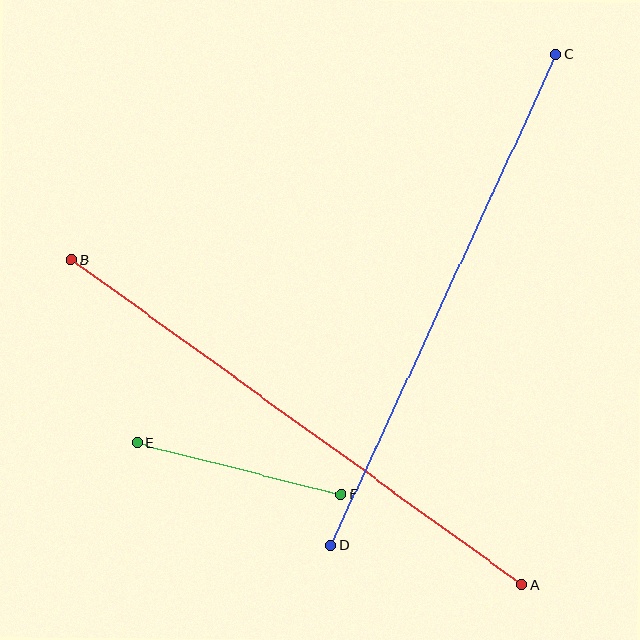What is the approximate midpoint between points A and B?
The midpoint is at approximately (296, 422) pixels.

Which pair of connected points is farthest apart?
Points A and B are farthest apart.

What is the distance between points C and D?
The distance is approximately 540 pixels.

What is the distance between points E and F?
The distance is approximately 211 pixels.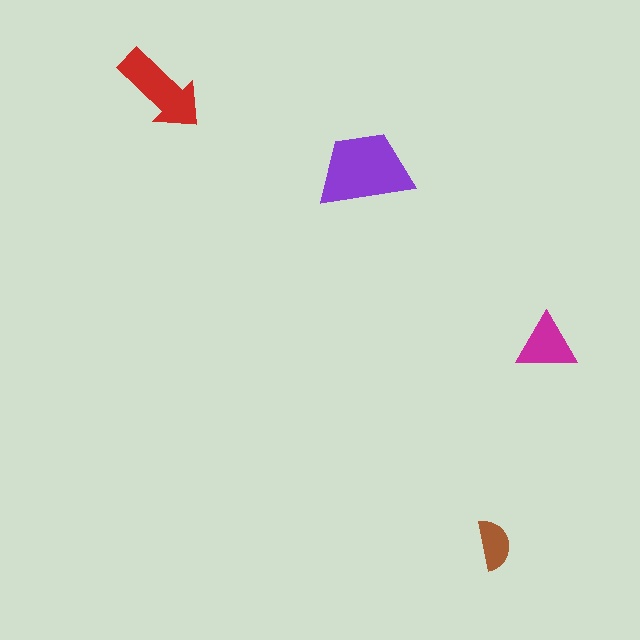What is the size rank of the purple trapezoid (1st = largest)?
1st.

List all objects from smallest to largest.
The brown semicircle, the magenta triangle, the red arrow, the purple trapezoid.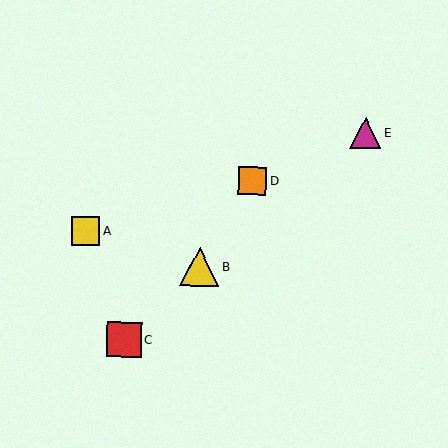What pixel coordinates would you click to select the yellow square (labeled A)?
Click at (85, 231) to select the yellow square A.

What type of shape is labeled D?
Shape D is an orange square.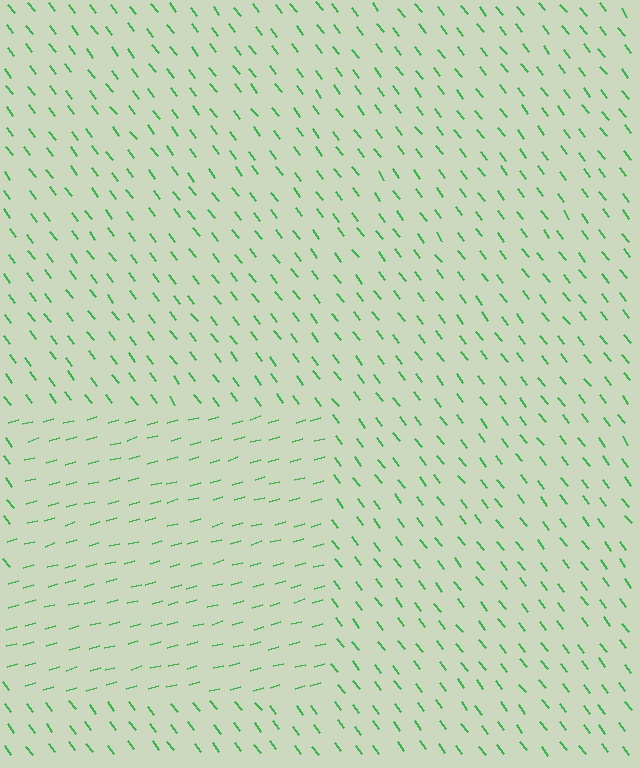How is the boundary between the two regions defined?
The boundary is defined purely by a change in line orientation (approximately 68 degrees difference). All lines are the same color and thickness.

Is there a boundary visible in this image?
Yes, there is a texture boundary formed by a change in line orientation.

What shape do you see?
I see a rectangle.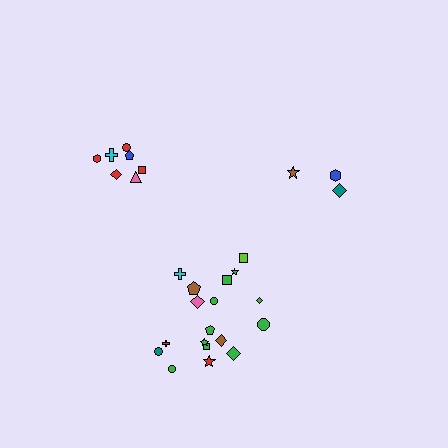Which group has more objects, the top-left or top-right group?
The top-left group.